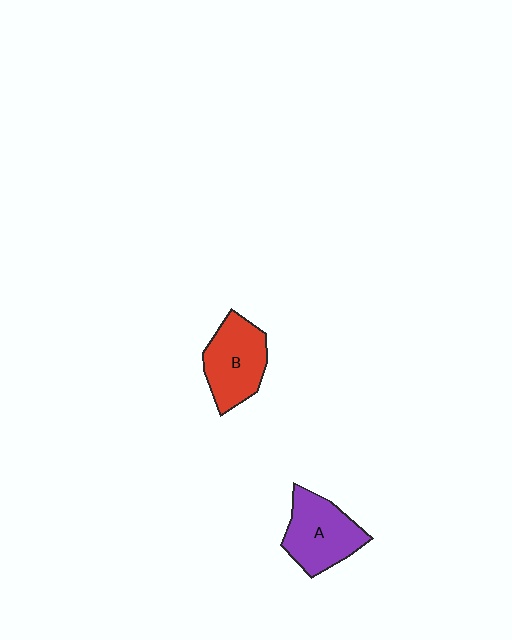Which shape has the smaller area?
Shape B (red).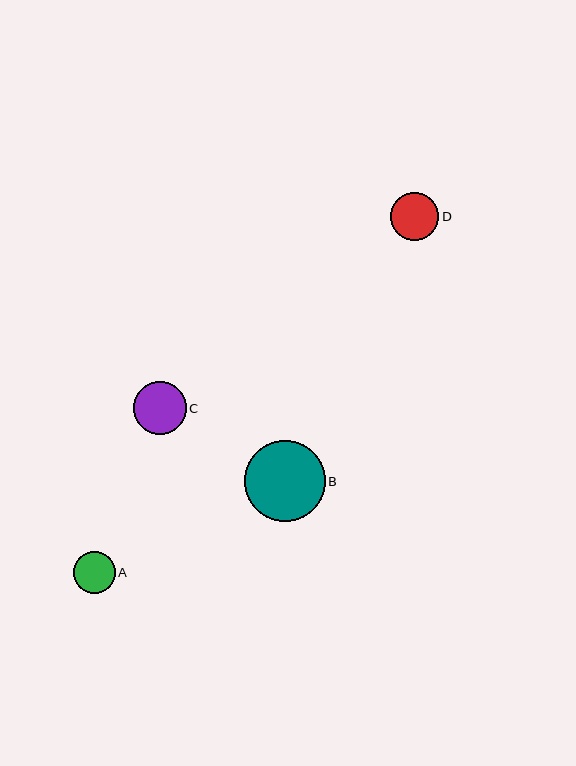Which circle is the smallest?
Circle A is the smallest with a size of approximately 42 pixels.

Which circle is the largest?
Circle B is the largest with a size of approximately 81 pixels.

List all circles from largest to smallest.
From largest to smallest: B, C, D, A.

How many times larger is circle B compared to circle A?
Circle B is approximately 1.9 times the size of circle A.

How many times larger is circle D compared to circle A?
Circle D is approximately 1.2 times the size of circle A.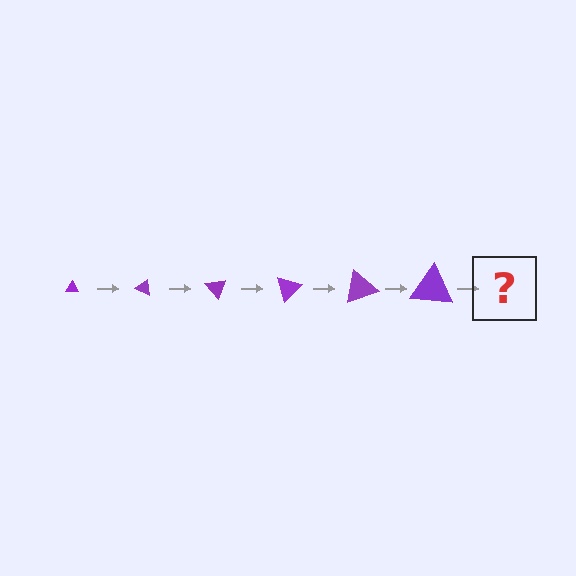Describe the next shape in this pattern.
It should be a triangle, larger than the previous one and rotated 150 degrees from the start.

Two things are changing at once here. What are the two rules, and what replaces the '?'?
The two rules are that the triangle grows larger each step and it rotates 25 degrees each step. The '?' should be a triangle, larger than the previous one and rotated 150 degrees from the start.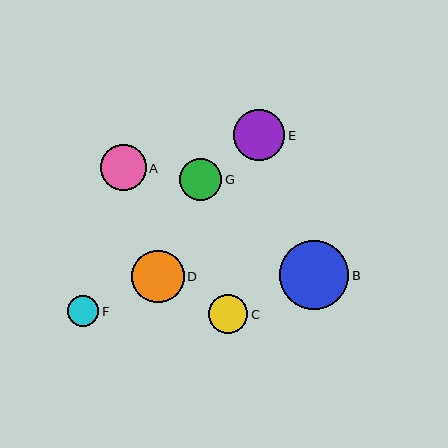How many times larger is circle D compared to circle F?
Circle D is approximately 1.7 times the size of circle F.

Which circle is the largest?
Circle B is the largest with a size of approximately 70 pixels.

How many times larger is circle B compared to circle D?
Circle B is approximately 1.3 times the size of circle D.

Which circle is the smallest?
Circle F is the smallest with a size of approximately 32 pixels.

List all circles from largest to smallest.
From largest to smallest: B, D, E, A, G, C, F.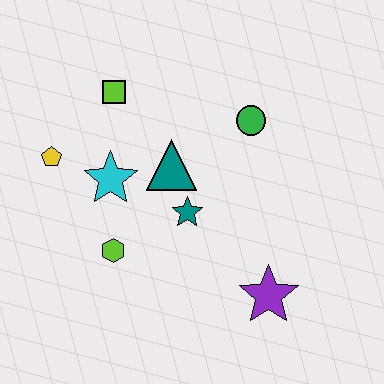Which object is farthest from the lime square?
The purple star is farthest from the lime square.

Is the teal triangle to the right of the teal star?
No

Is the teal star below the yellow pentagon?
Yes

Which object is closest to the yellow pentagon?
The cyan star is closest to the yellow pentagon.